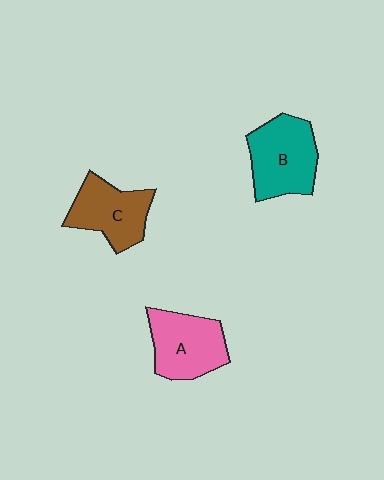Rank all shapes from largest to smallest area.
From largest to smallest: B (teal), A (pink), C (brown).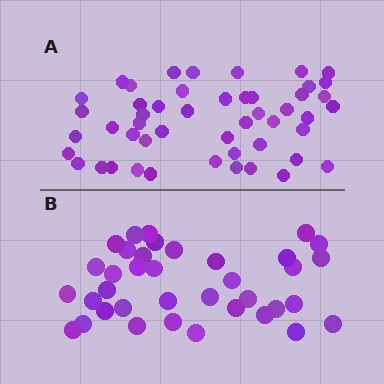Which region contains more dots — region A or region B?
Region A (the top region) has more dots.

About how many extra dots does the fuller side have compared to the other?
Region A has roughly 12 or so more dots than region B.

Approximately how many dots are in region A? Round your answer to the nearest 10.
About 50 dots. (The exact count is 49, which rounds to 50.)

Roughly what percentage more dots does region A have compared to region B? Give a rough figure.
About 30% more.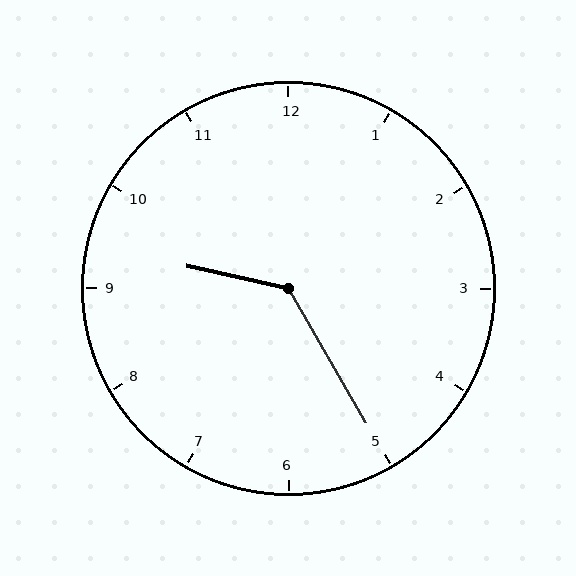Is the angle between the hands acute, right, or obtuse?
It is obtuse.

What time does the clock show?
9:25.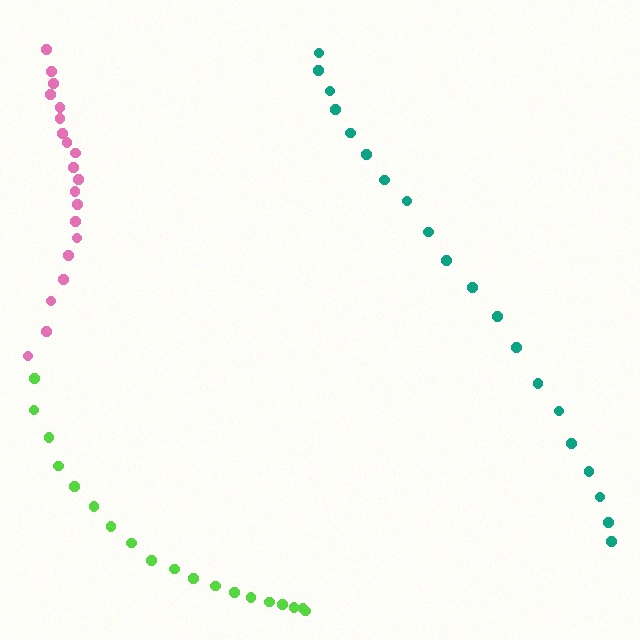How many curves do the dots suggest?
There are 3 distinct paths.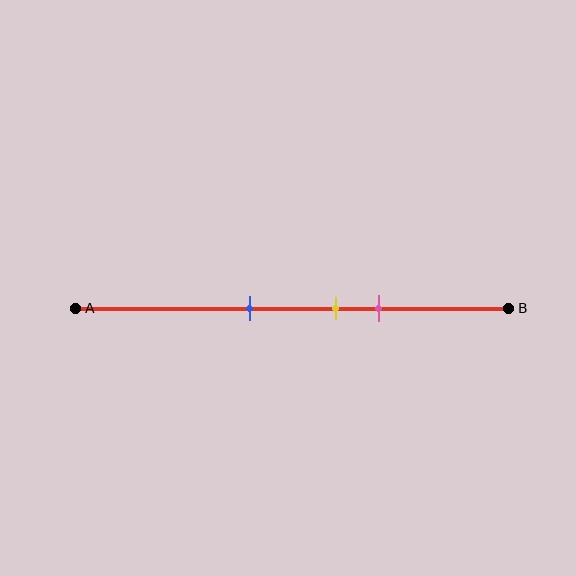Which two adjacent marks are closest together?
The yellow and pink marks are the closest adjacent pair.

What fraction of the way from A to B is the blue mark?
The blue mark is approximately 40% (0.4) of the way from A to B.